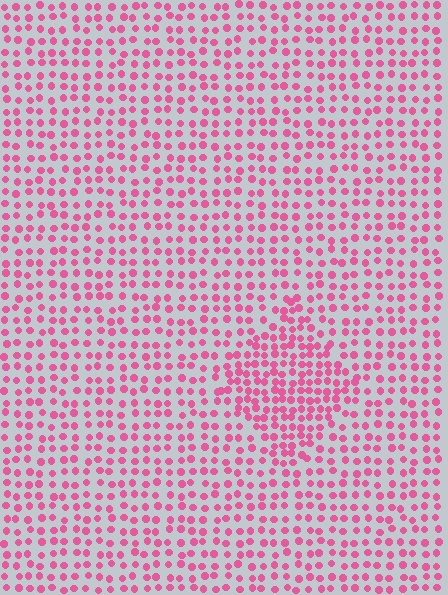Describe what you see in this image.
The image contains small pink elements arranged at two different densities. A diamond-shaped region is visible where the elements are more densely packed than the surrounding area.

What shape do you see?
I see a diamond.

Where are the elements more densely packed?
The elements are more densely packed inside the diamond boundary.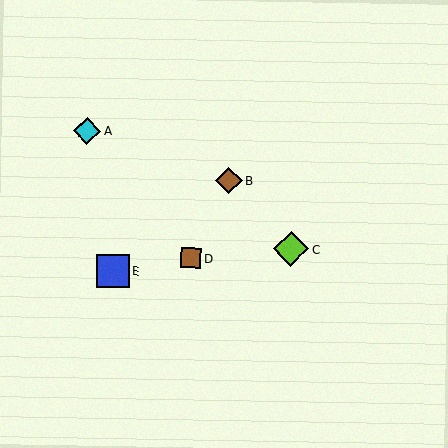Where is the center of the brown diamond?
The center of the brown diamond is at (229, 181).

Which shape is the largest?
The lime diamond (labeled C) is the largest.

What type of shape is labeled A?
Shape A is a cyan diamond.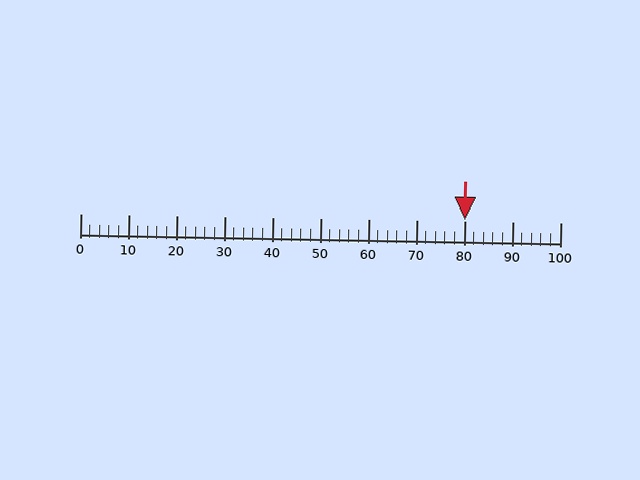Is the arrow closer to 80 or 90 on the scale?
The arrow is closer to 80.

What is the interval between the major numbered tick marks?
The major tick marks are spaced 10 units apart.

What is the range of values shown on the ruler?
The ruler shows values from 0 to 100.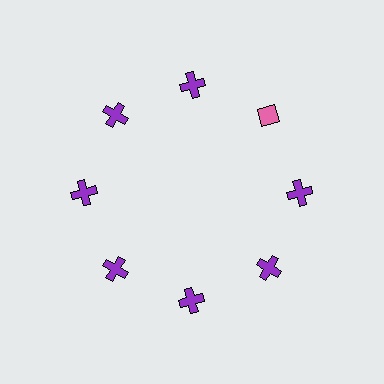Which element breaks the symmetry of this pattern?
The pink diamond at roughly the 2 o'clock position breaks the symmetry. All other shapes are purple crosses.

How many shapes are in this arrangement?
There are 8 shapes arranged in a ring pattern.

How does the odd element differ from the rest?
It differs in both color (pink instead of purple) and shape (diamond instead of cross).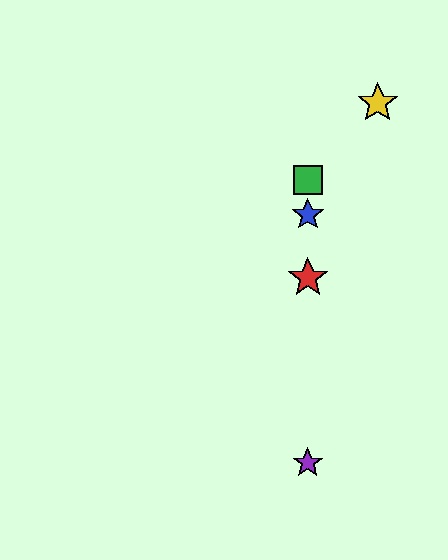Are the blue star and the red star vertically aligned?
Yes, both are at x≈308.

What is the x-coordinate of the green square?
The green square is at x≈308.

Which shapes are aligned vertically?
The red star, the blue star, the green square, the purple star are aligned vertically.